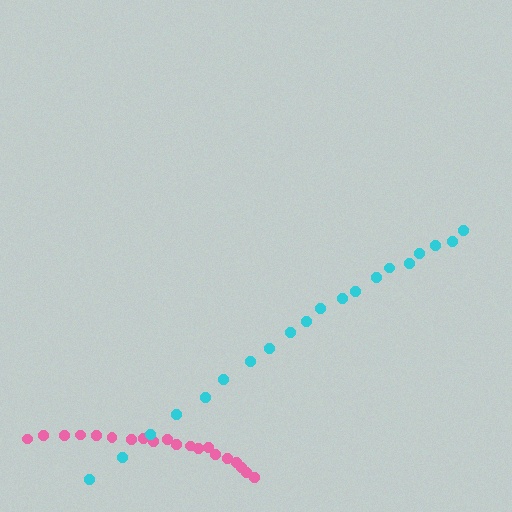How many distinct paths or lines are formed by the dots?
There are 2 distinct paths.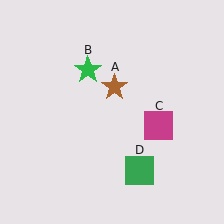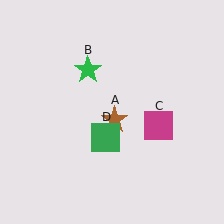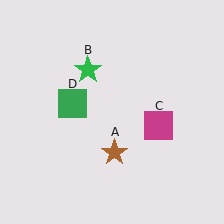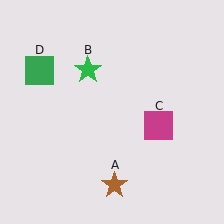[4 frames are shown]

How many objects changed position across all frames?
2 objects changed position: brown star (object A), green square (object D).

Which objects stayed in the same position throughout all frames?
Green star (object B) and magenta square (object C) remained stationary.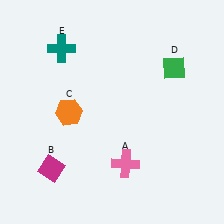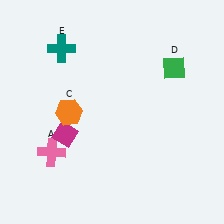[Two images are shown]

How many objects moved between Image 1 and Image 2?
2 objects moved between the two images.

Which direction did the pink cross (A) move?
The pink cross (A) moved left.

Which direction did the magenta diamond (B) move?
The magenta diamond (B) moved up.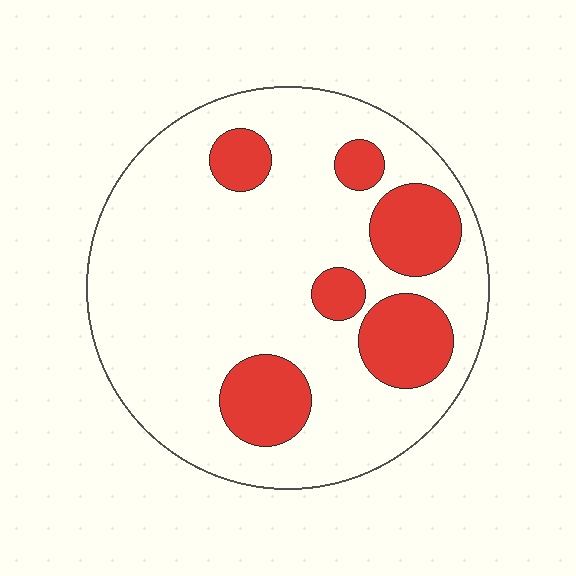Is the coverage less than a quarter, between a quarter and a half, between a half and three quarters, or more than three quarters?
Less than a quarter.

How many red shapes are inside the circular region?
6.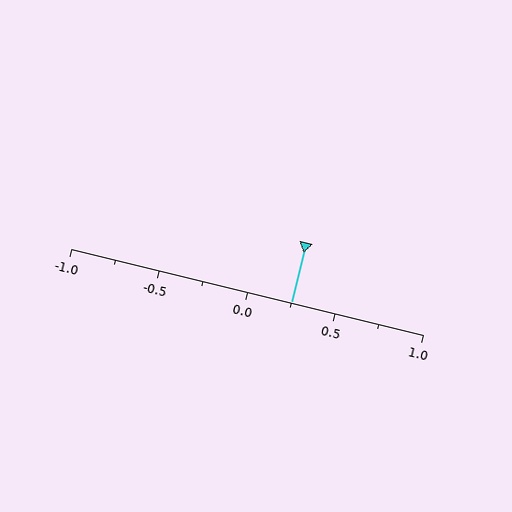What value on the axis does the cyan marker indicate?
The marker indicates approximately 0.25.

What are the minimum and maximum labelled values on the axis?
The axis runs from -1.0 to 1.0.